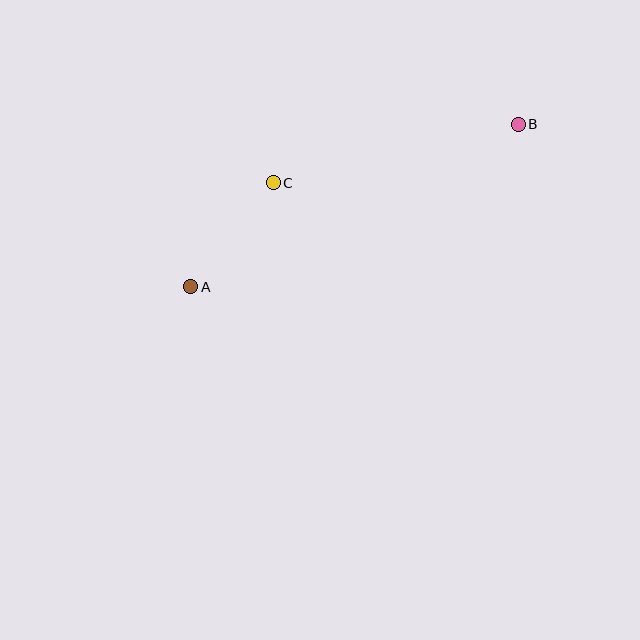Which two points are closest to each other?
Points A and C are closest to each other.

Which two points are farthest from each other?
Points A and B are farthest from each other.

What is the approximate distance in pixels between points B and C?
The distance between B and C is approximately 252 pixels.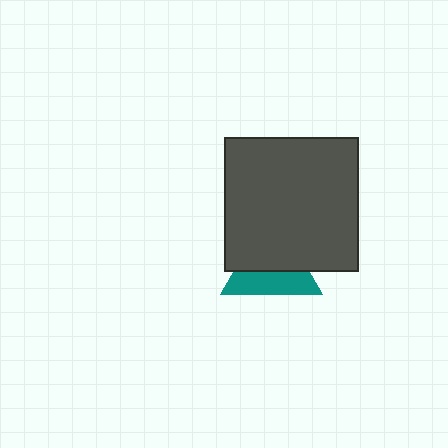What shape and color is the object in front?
The object in front is a dark gray square.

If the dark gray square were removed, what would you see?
You would see the complete teal triangle.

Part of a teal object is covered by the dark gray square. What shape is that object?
It is a triangle.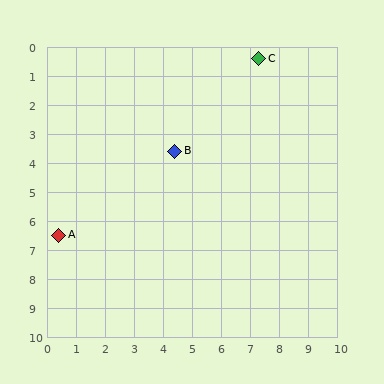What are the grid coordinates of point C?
Point C is at approximately (7.3, 0.4).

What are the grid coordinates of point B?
Point B is at approximately (4.4, 3.6).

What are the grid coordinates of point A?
Point A is at approximately (0.4, 6.5).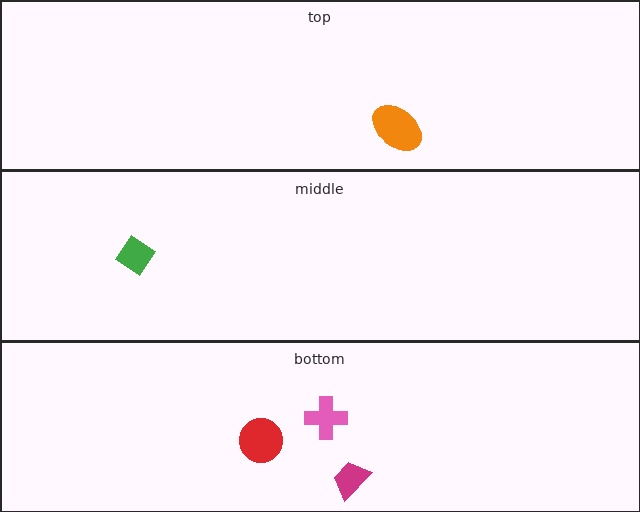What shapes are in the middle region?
The green diamond.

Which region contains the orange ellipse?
The top region.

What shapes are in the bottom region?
The red circle, the pink cross, the magenta trapezoid.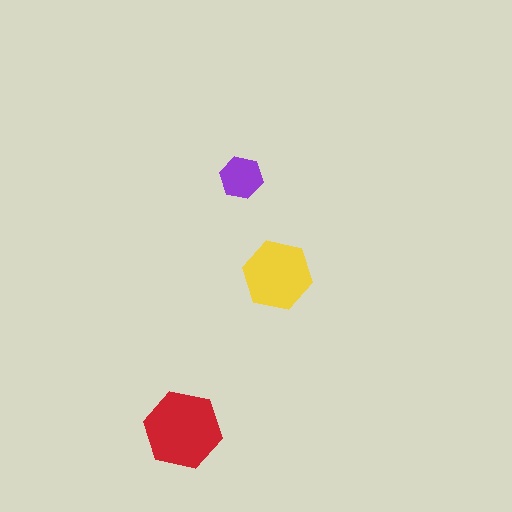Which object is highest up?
The purple hexagon is topmost.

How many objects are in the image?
There are 3 objects in the image.